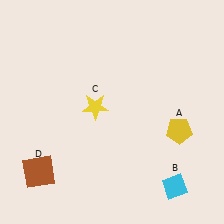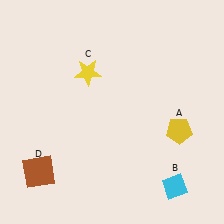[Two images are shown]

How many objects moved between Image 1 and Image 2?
1 object moved between the two images.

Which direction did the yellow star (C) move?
The yellow star (C) moved up.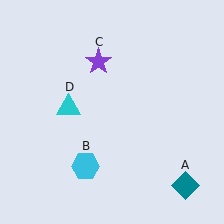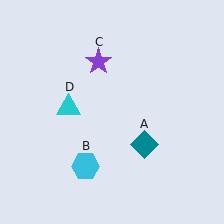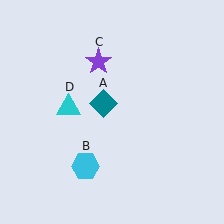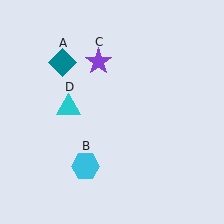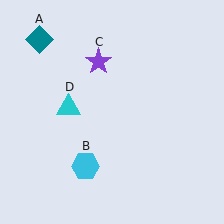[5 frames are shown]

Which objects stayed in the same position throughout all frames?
Cyan hexagon (object B) and purple star (object C) and cyan triangle (object D) remained stationary.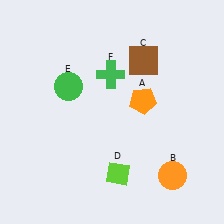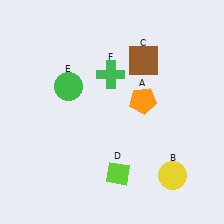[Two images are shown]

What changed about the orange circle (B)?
In Image 1, B is orange. In Image 2, it changed to yellow.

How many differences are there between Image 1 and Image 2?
There is 1 difference between the two images.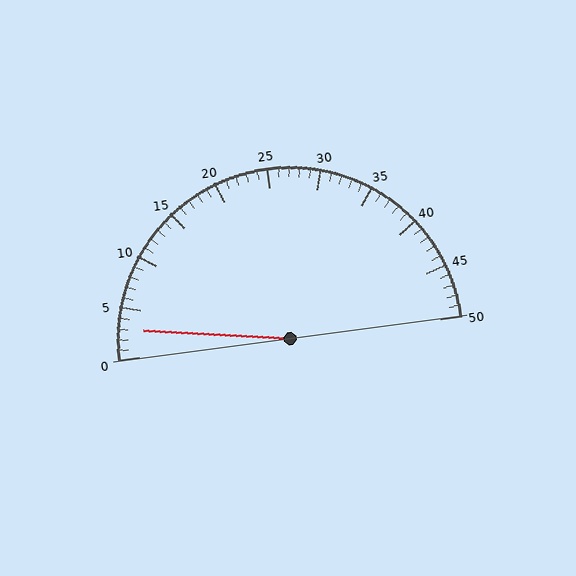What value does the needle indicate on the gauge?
The needle indicates approximately 3.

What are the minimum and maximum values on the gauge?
The gauge ranges from 0 to 50.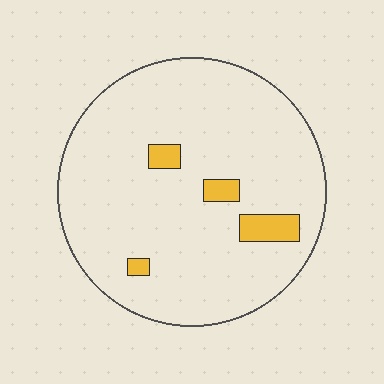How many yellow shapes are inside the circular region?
4.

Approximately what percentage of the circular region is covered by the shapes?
Approximately 5%.